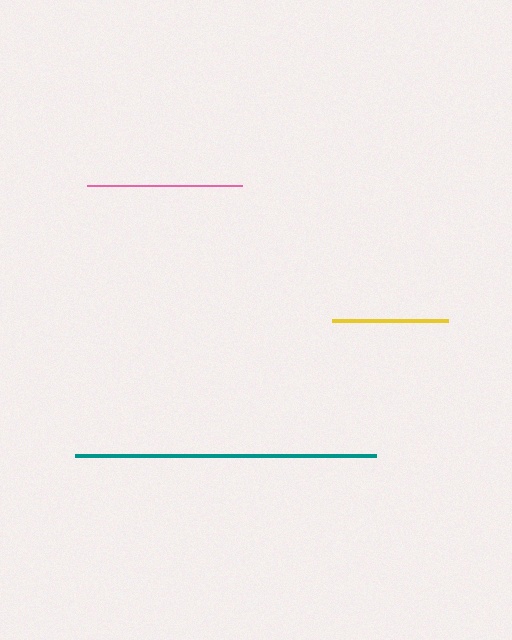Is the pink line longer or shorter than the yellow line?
The pink line is longer than the yellow line.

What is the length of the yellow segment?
The yellow segment is approximately 117 pixels long.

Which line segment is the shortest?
The yellow line is the shortest at approximately 117 pixels.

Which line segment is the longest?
The teal line is the longest at approximately 302 pixels.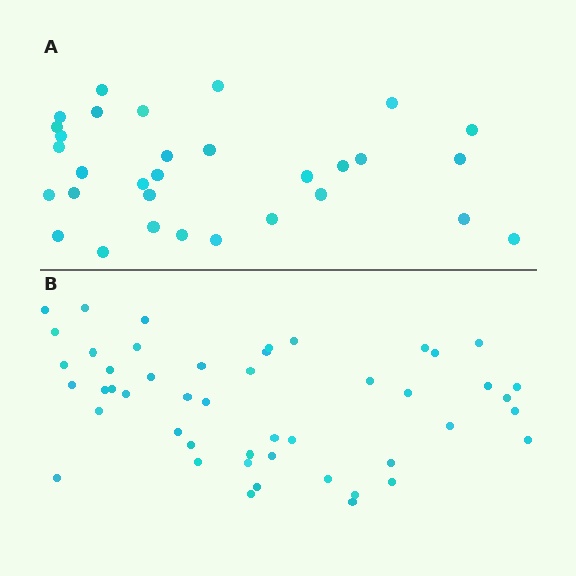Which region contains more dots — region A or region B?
Region B (the bottom region) has more dots.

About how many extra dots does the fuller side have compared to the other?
Region B has approximately 15 more dots than region A.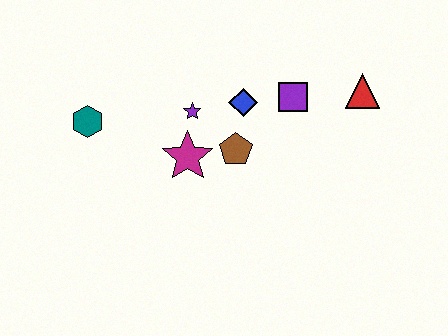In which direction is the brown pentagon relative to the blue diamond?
The brown pentagon is below the blue diamond.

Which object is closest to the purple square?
The blue diamond is closest to the purple square.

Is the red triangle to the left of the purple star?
No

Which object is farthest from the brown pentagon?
The teal hexagon is farthest from the brown pentagon.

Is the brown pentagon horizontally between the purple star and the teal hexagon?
No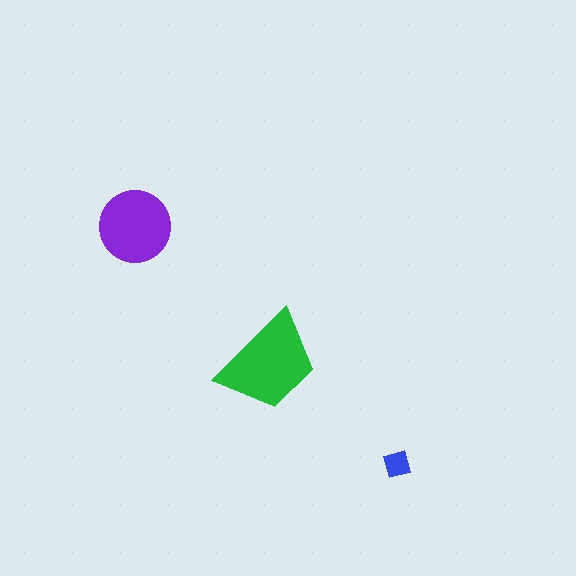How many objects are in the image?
There are 3 objects in the image.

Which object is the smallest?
The blue square.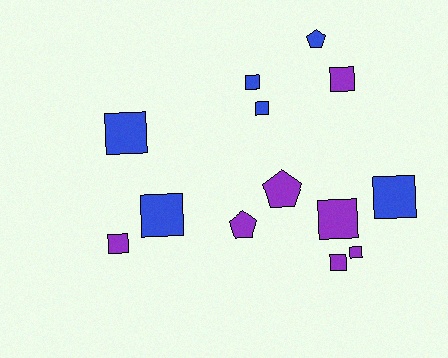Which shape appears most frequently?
Square, with 10 objects.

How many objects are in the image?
There are 13 objects.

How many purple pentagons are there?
There are 2 purple pentagons.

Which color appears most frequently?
Purple, with 7 objects.